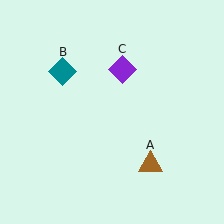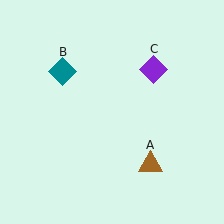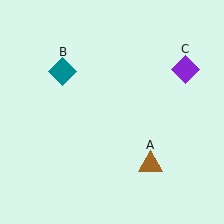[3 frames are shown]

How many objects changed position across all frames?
1 object changed position: purple diamond (object C).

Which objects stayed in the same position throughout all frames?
Brown triangle (object A) and teal diamond (object B) remained stationary.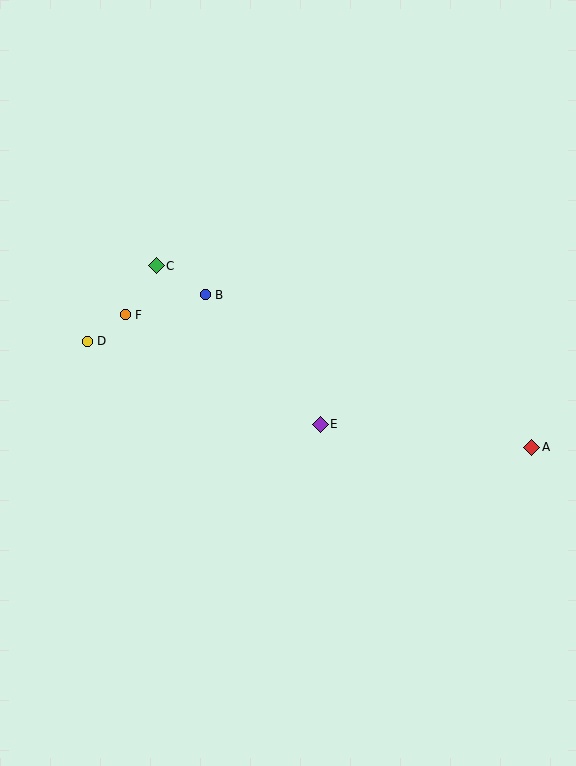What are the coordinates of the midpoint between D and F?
The midpoint between D and F is at (106, 328).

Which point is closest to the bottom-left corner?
Point D is closest to the bottom-left corner.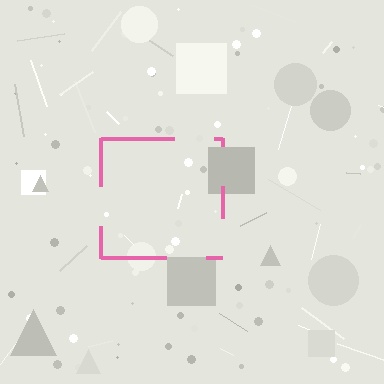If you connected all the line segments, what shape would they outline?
They would outline a square.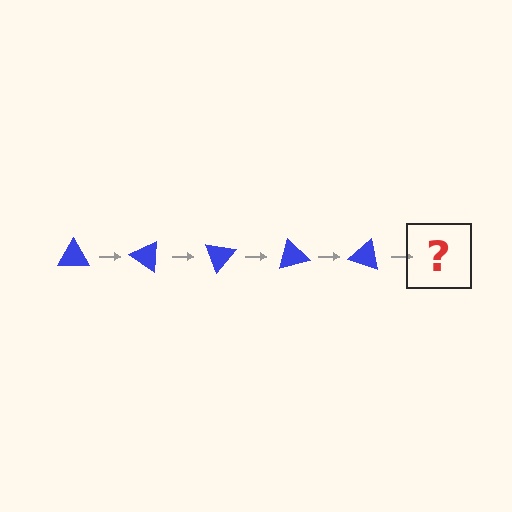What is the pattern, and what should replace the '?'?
The pattern is that the triangle rotates 35 degrees each step. The '?' should be a blue triangle rotated 175 degrees.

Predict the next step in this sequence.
The next step is a blue triangle rotated 175 degrees.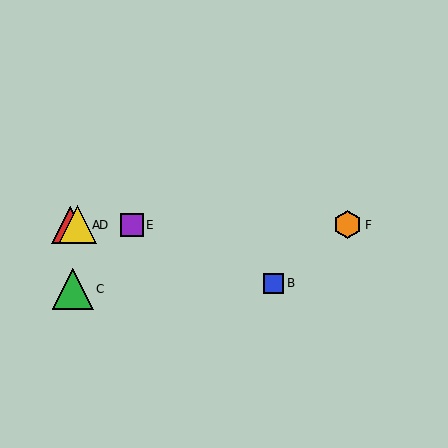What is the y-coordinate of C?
Object C is at y≈289.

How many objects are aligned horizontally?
4 objects (A, D, E, F) are aligned horizontally.